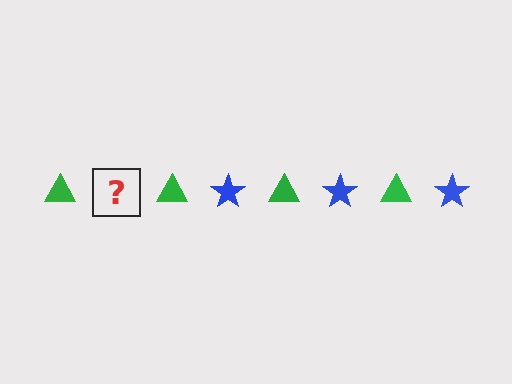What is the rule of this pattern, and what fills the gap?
The rule is that the pattern alternates between green triangle and blue star. The gap should be filled with a blue star.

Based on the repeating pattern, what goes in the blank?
The blank should be a blue star.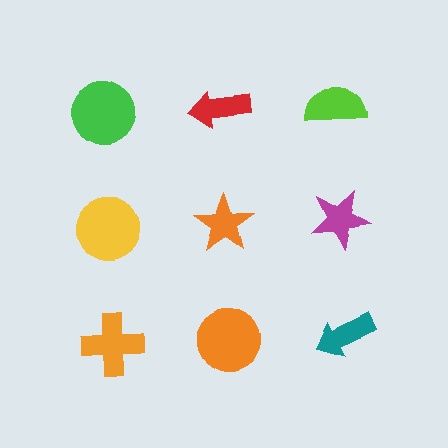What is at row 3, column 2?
An orange circle.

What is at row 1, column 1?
A green circle.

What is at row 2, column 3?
A magenta star.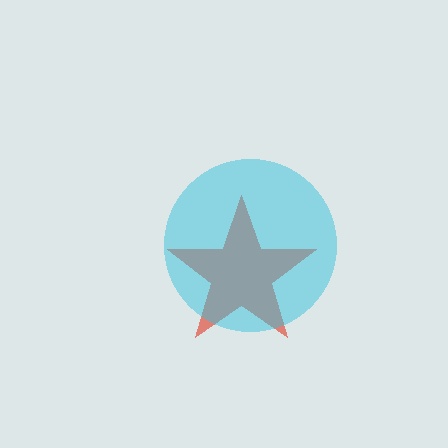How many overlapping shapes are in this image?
There are 2 overlapping shapes in the image.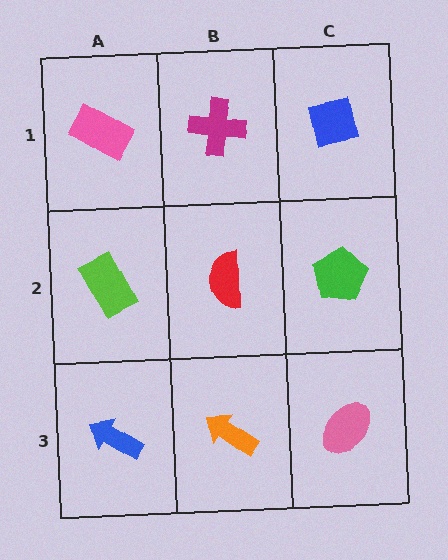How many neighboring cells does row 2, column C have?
3.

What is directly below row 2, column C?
A pink ellipse.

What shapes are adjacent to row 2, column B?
A magenta cross (row 1, column B), an orange arrow (row 3, column B), a lime rectangle (row 2, column A), a green pentagon (row 2, column C).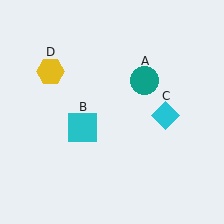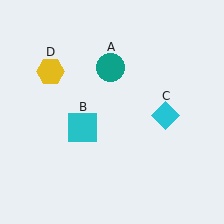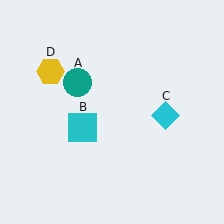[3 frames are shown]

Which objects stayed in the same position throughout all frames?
Cyan square (object B) and cyan diamond (object C) and yellow hexagon (object D) remained stationary.